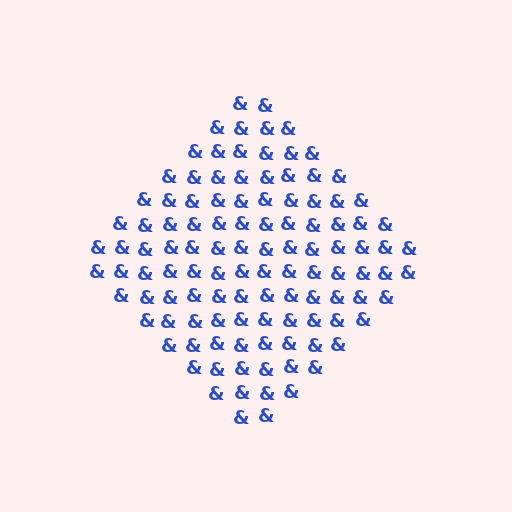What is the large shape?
The large shape is a diamond.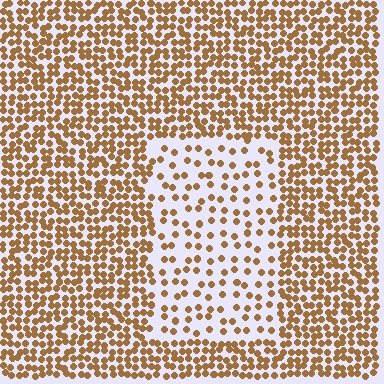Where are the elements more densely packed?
The elements are more densely packed outside the rectangle boundary.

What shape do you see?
I see a rectangle.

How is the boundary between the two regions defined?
The boundary is defined by a change in element density (approximately 2.4x ratio). All elements are the same color, size, and shape.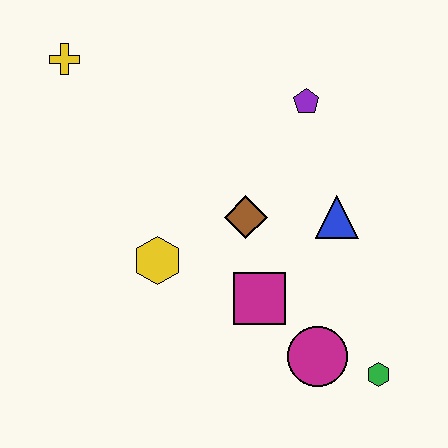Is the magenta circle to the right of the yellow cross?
Yes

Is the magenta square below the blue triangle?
Yes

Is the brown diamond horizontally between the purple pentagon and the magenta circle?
No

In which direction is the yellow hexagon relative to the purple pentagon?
The yellow hexagon is below the purple pentagon.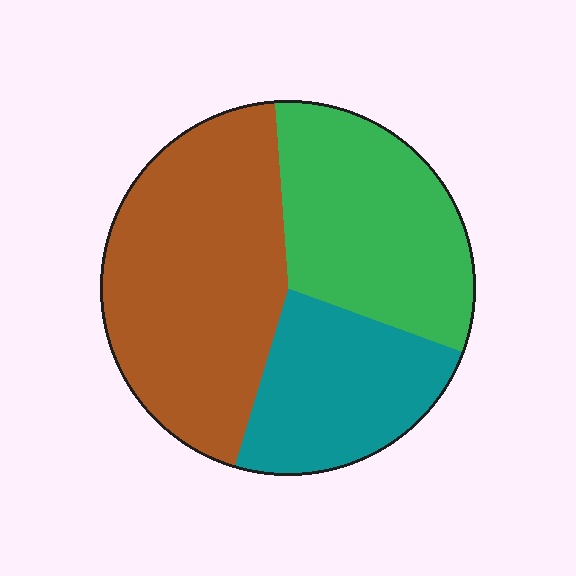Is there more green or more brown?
Brown.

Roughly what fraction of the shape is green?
Green takes up between a sixth and a third of the shape.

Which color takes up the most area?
Brown, at roughly 45%.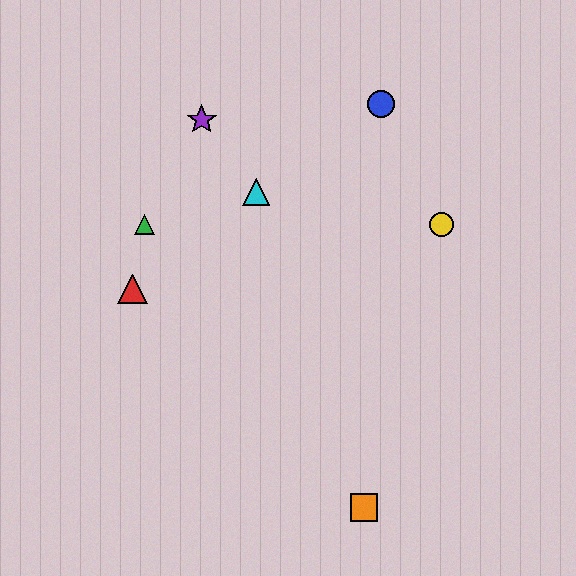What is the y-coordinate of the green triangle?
The green triangle is at y≈224.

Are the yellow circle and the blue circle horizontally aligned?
No, the yellow circle is at y≈224 and the blue circle is at y≈104.